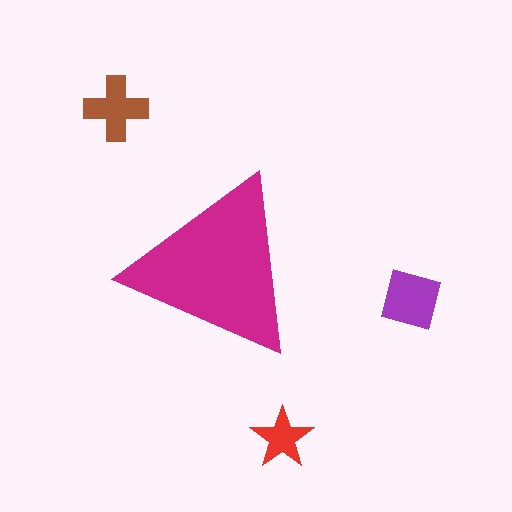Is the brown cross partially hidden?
No, the brown cross is fully visible.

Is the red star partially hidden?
No, the red star is fully visible.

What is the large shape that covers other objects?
A magenta triangle.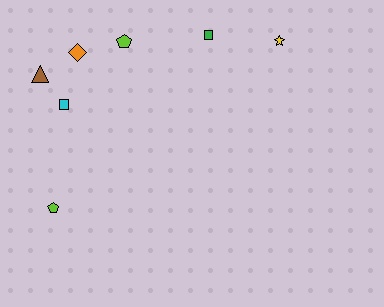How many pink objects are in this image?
There are no pink objects.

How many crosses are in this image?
There are no crosses.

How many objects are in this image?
There are 7 objects.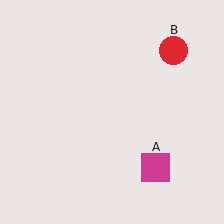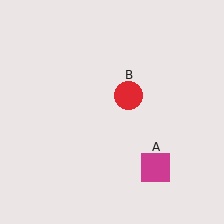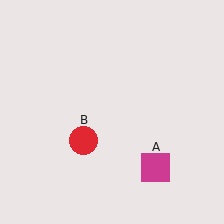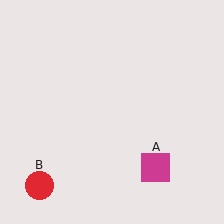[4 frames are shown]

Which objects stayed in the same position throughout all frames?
Magenta square (object A) remained stationary.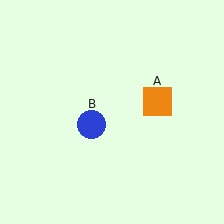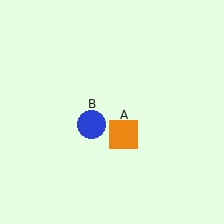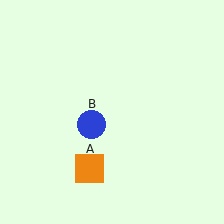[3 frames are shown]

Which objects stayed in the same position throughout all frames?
Blue circle (object B) remained stationary.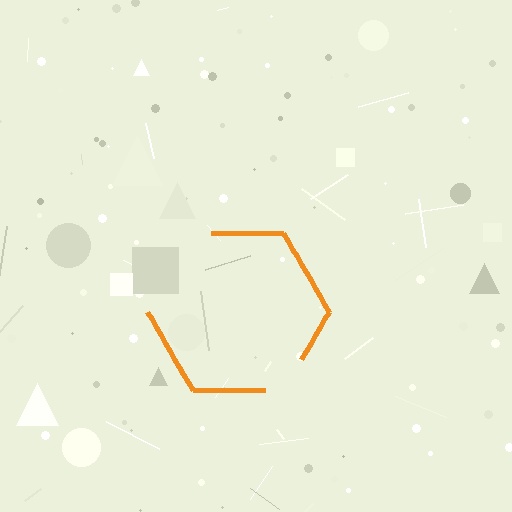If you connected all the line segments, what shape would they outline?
They would outline a hexagon.